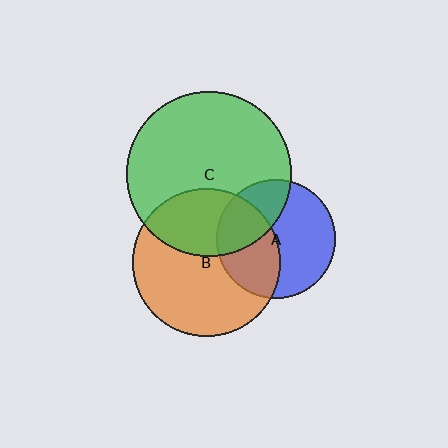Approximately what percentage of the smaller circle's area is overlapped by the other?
Approximately 40%.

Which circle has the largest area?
Circle C (green).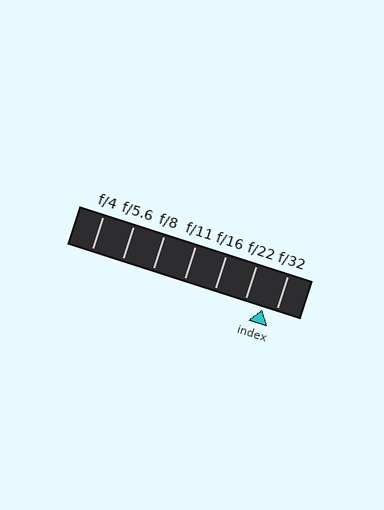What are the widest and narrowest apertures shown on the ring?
The widest aperture shown is f/4 and the narrowest is f/32.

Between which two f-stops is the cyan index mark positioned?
The index mark is between f/22 and f/32.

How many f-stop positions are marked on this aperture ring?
There are 7 f-stop positions marked.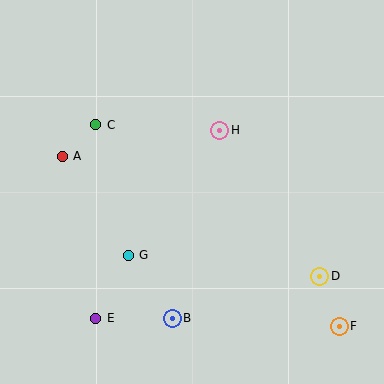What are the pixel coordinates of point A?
Point A is at (62, 156).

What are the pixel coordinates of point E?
Point E is at (96, 318).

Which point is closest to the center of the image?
Point H at (220, 130) is closest to the center.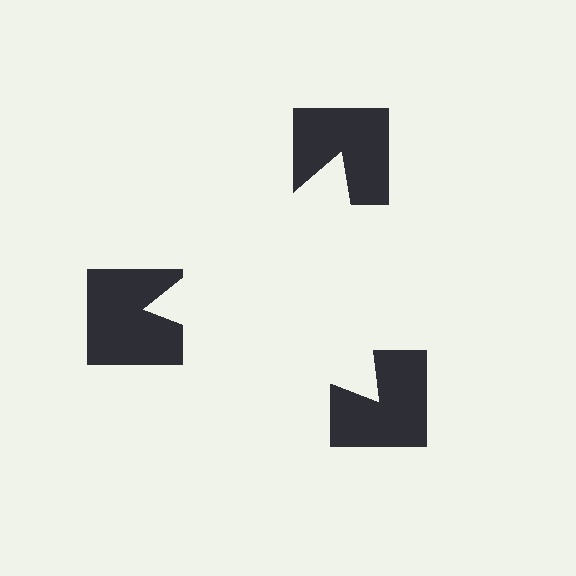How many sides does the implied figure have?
3 sides.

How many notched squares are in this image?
There are 3 — one at each vertex of the illusory triangle.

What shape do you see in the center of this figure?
An illusory triangle — its edges are inferred from the aligned wedge cuts in the notched squares, not physically drawn.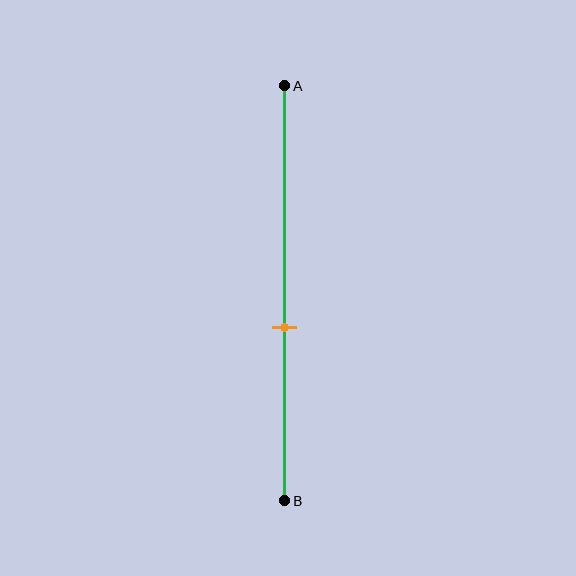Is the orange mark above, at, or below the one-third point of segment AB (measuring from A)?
The orange mark is below the one-third point of segment AB.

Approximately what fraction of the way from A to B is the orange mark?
The orange mark is approximately 60% of the way from A to B.